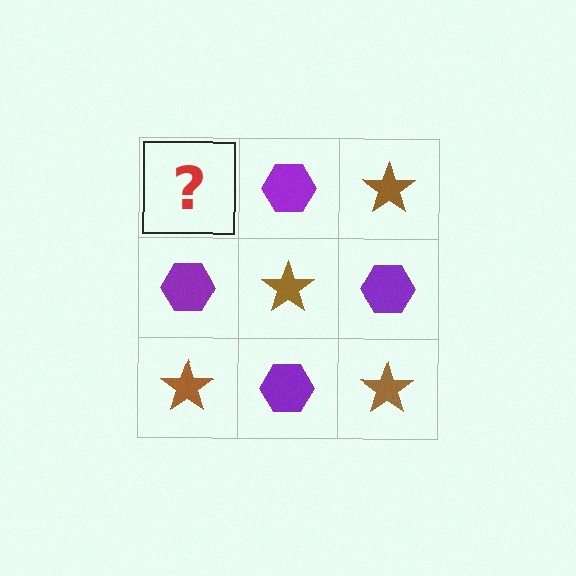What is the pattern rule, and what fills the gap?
The rule is that it alternates brown star and purple hexagon in a checkerboard pattern. The gap should be filled with a brown star.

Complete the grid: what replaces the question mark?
The question mark should be replaced with a brown star.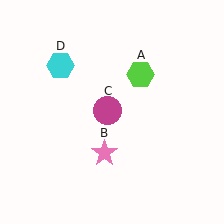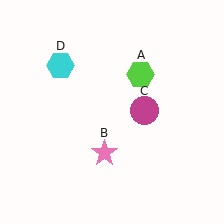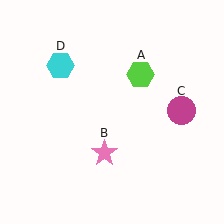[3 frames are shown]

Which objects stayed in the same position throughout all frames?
Lime hexagon (object A) and pink star (object B) and cyan hexagon (object D) remained stationary.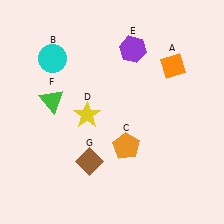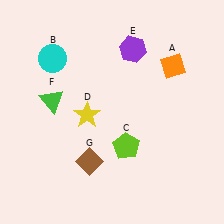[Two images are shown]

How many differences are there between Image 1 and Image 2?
There is 1 difference between the two images.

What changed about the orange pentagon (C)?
In Image 1, C is orange. In Image 2, it changed to lime.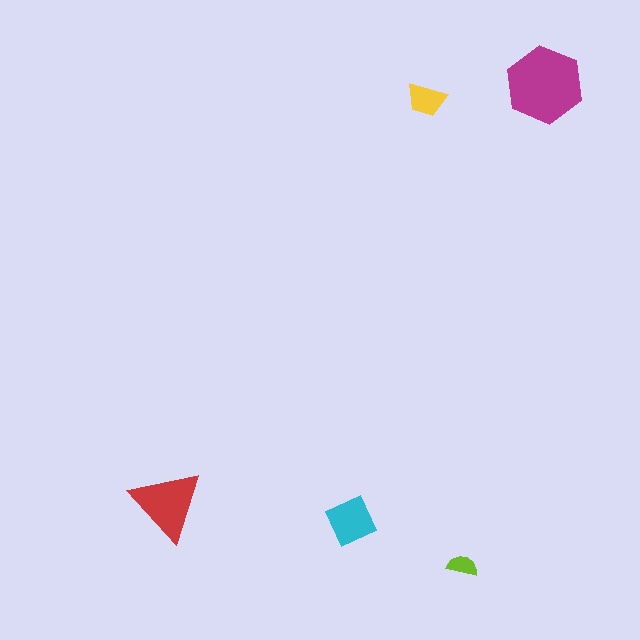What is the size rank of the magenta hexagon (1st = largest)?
1st.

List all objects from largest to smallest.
The magenta hexagon, the red triangle, the cyan diamond, the yellow trapezoid, the lime semicircle.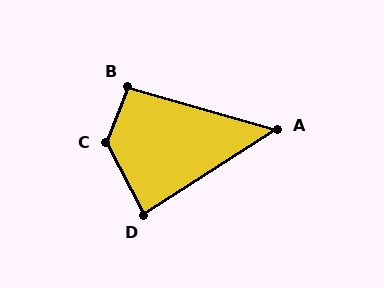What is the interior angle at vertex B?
Approximately 95 degrees (obtuse).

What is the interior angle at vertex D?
Approximately 85 degrees (acute).